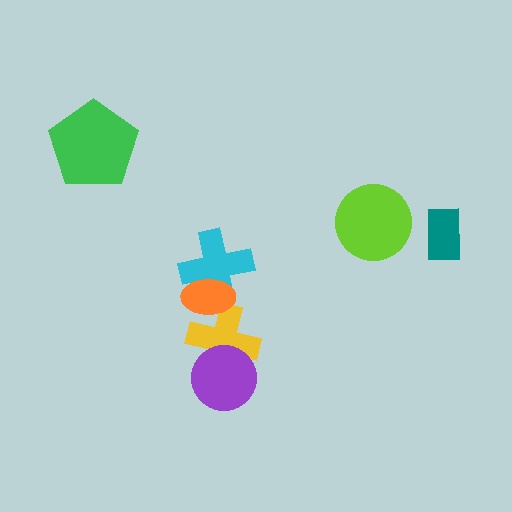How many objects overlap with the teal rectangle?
0 objects overlap with the teal rectangle.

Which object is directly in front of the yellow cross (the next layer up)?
The purple circle is directly in front of the yellow cross.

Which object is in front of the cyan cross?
The orange ellipse is in front of the cyan cross.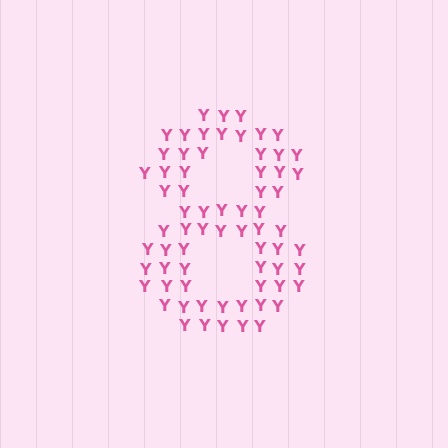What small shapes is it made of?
It is made of small letter Y's.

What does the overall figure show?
The overall figure shows the digit 8.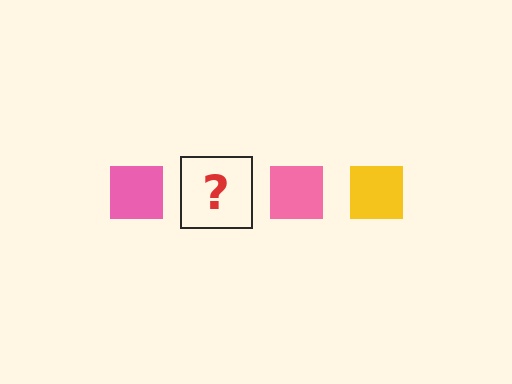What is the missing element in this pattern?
The missing element is a yellow square.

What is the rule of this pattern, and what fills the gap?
The rule is that the pattern cycles through pink, yellow squares. The gap should be filled with a yellow square.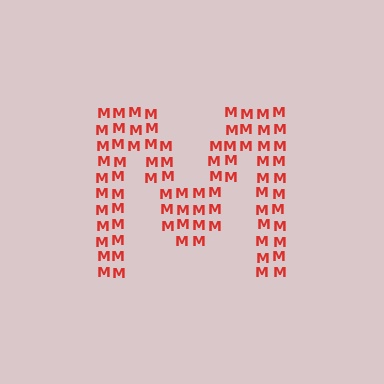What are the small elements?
The small elements are letter M's.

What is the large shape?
The large shape is the letter M.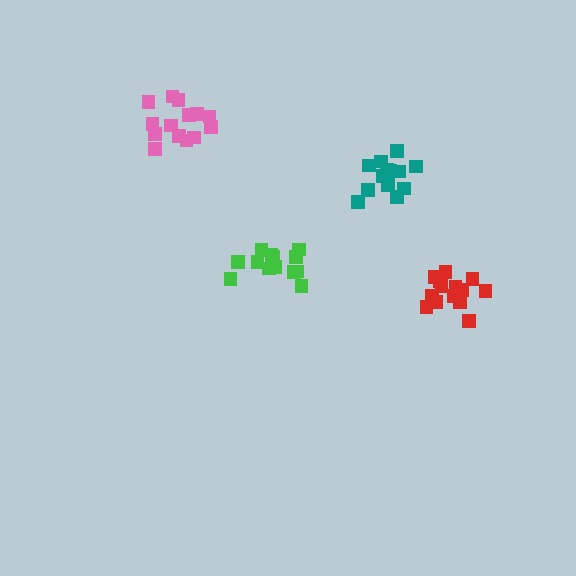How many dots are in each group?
Group 1: 14 dots, Group 2: 13 dots, Group 3: 14 dots, Group 4: 13 dots (54 total).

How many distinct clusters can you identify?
There are 4 distinct clusters.